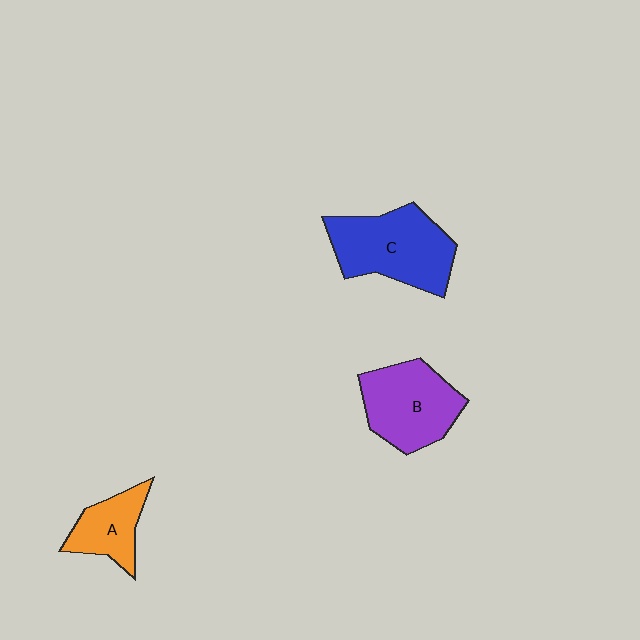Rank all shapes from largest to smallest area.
From largest to smallest: C (blue), B (purple), A (orange).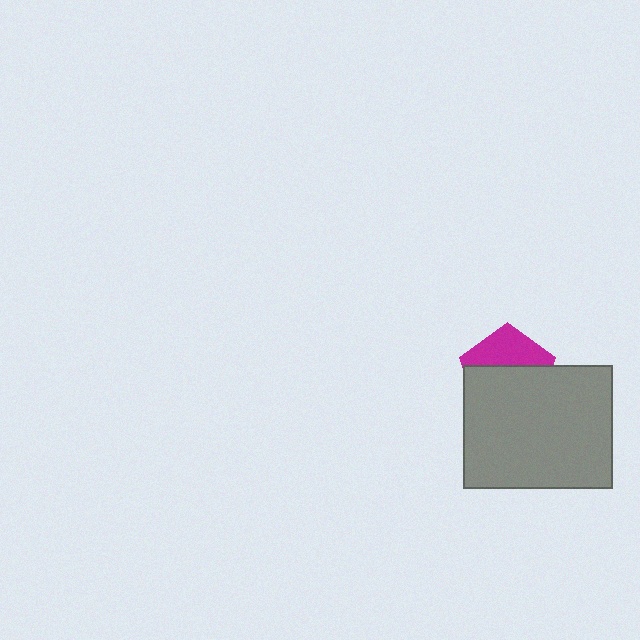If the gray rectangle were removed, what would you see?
You would see the complete magenta pentagon.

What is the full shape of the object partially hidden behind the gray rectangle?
The partially hidden object is a magenta pentagon.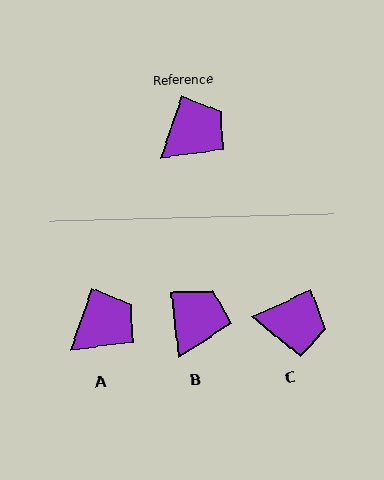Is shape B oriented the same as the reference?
No, it is off by about 26 degrees.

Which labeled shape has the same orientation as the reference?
A.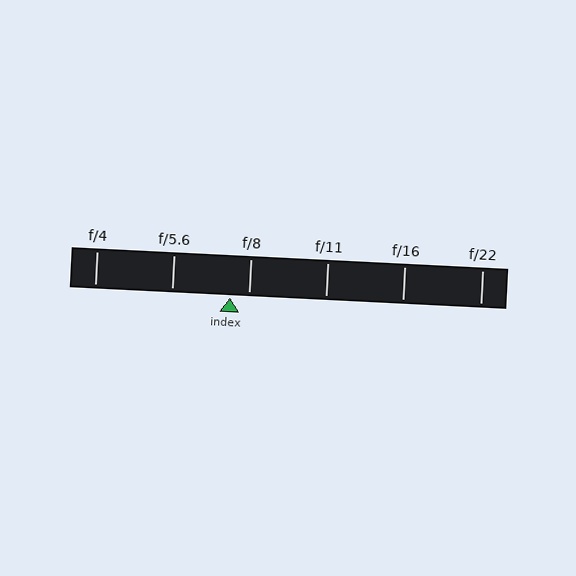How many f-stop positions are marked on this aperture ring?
There are 6 f-stop positions marked.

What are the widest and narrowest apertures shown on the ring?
The widest aperture shown is f/4 and the narrowest is f/22.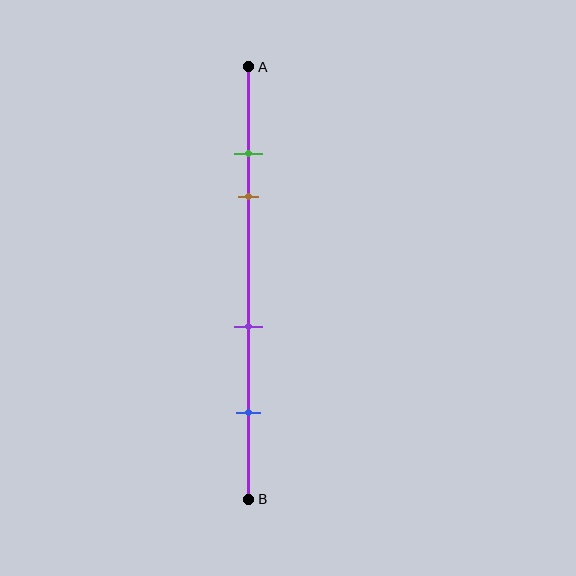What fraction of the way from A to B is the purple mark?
The purple mark is approximately 60% (0.6) of the way from A to B.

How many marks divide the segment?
There are 4 marks dividing the segment.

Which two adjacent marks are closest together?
The green and brown marks are the closest adjacent pair.